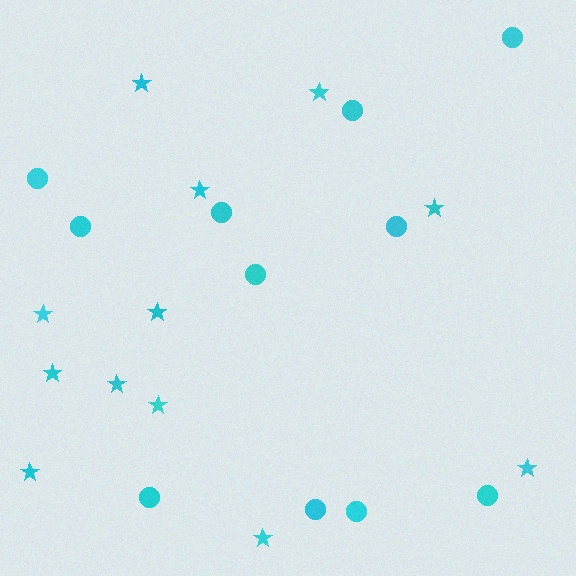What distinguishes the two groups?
There are 2 groups: one group of stars (12) and one group of circles (11).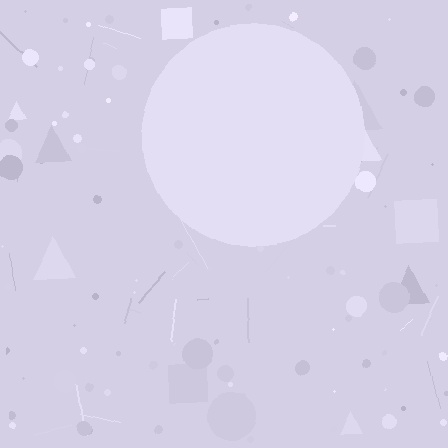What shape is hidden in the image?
A circle is hidden in the image.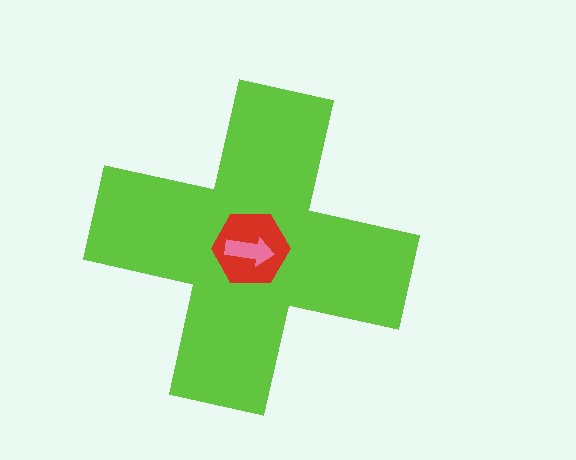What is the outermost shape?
The lime cross.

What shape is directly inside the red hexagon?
The pink arrow.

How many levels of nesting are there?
3.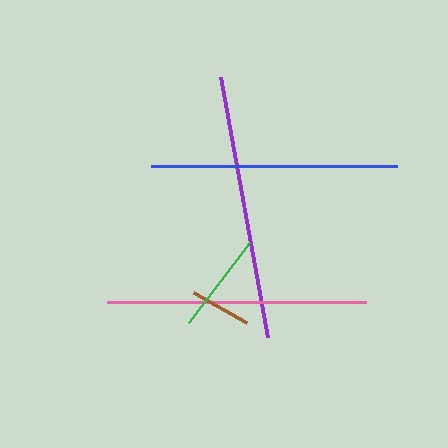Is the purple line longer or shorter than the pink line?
The purple line is longer than the pink line.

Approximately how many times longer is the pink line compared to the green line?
The pink line is approximately 2.6 times the length of the green line.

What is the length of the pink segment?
The pink segment is approximately 259 pixels long.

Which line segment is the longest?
The purple line is the longest at approximately 265 pixels.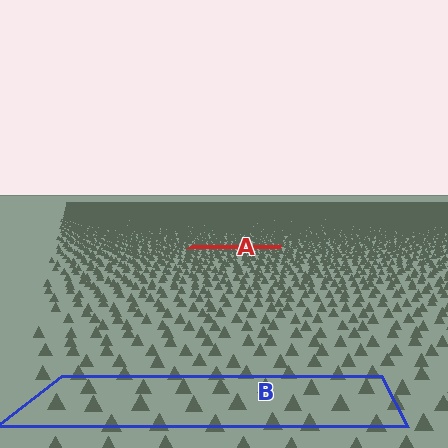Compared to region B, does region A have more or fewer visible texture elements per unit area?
Region A has more texture elements per unit area — they are packed more densely because it is farther away.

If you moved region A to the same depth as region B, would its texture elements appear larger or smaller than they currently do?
They would appear larger. At a closer depth, the same texture elements are projected at a bigger on-screen size.